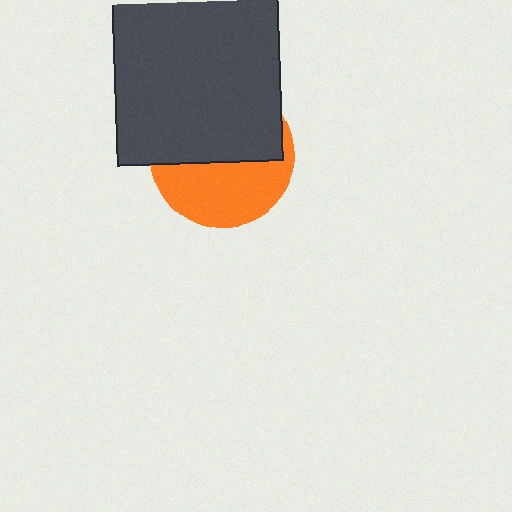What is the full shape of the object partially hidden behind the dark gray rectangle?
The partially hidden object is an orange circle.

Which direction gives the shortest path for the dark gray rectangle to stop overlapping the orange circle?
Moving up gives the shortest separation.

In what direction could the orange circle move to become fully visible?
The orange circle could move down. That would shift it out from behind the dark gray rectangle entirely.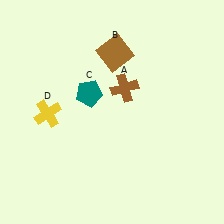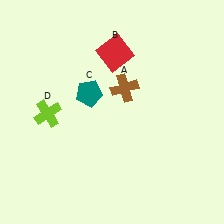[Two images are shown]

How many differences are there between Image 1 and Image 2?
There are 2 differences between the two images.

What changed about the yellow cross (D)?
In Image 1, D is yellow. In Image 2, it changed to lime.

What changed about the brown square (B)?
In Image 1, B is brown. In Image 2, it changed to red.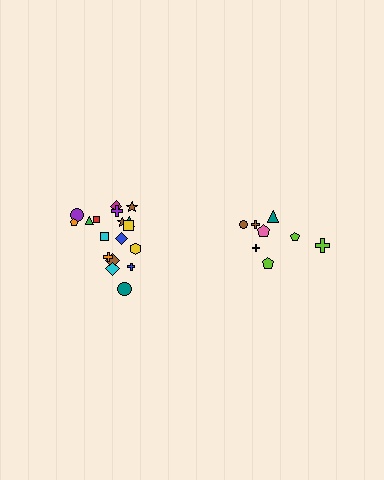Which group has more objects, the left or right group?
The left group.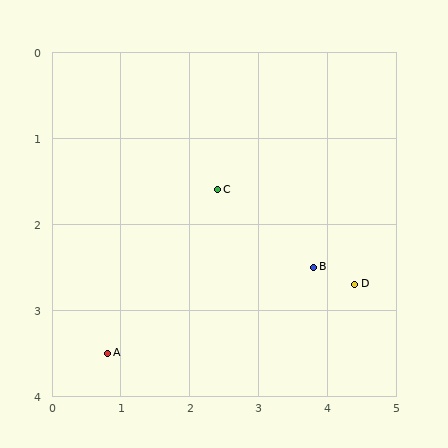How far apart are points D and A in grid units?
Points D and A are about 3.7 grid units apart.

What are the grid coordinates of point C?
Point C is at approximately (2.4, 1.6).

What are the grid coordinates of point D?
Point D is at approximately (4.4, 2.7).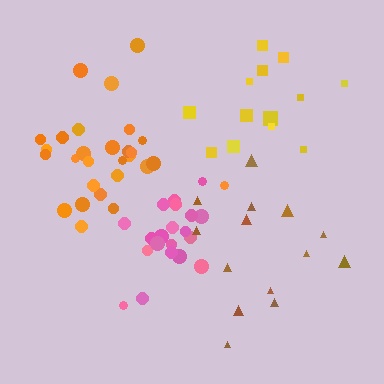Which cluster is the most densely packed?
Pink.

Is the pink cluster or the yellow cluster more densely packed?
Pink.